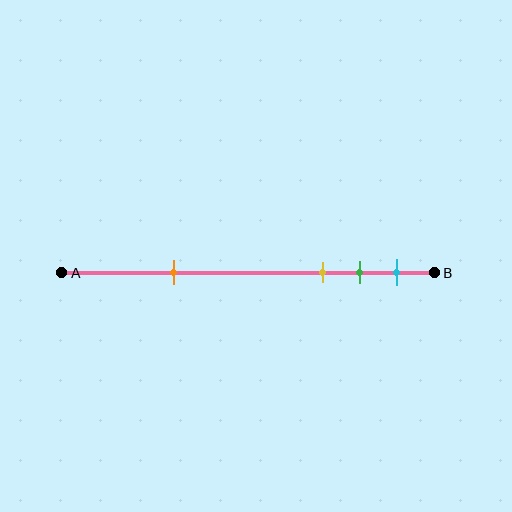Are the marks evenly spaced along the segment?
No, the marks are not evenly spaced.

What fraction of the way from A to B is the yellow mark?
The yellow mark is approximately 70% (0.7) of the way from A to B.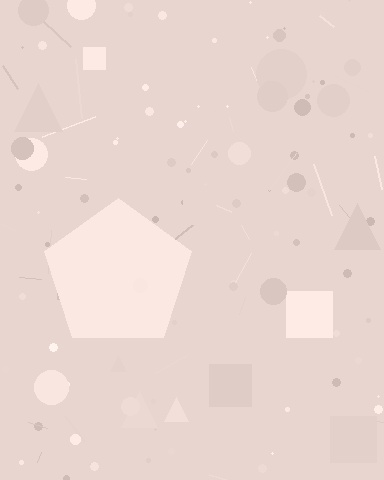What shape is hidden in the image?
A pentagon is hidden in the image.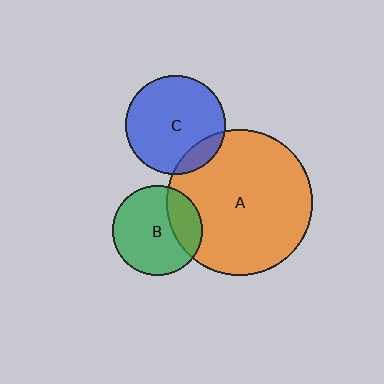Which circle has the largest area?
Circle A (orange).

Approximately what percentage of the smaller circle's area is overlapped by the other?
Approximately 25%.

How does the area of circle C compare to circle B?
Approximately 1.2 times.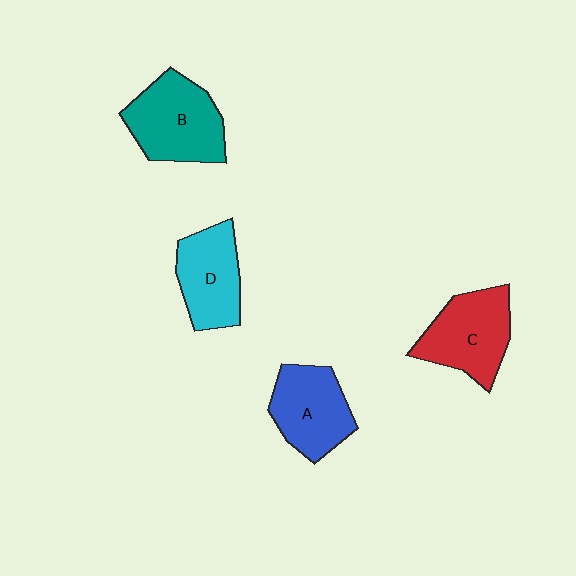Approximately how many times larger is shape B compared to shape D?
Approximately 1.2 times.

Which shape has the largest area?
Shape B (teal).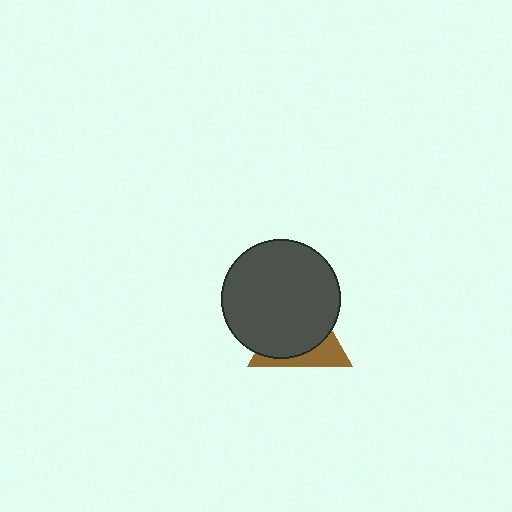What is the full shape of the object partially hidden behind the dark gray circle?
The partially hidden object is a brown triangle.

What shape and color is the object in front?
The object in front is a dark gray circle.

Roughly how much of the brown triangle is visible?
A small part of it is visible (roughly 32%).